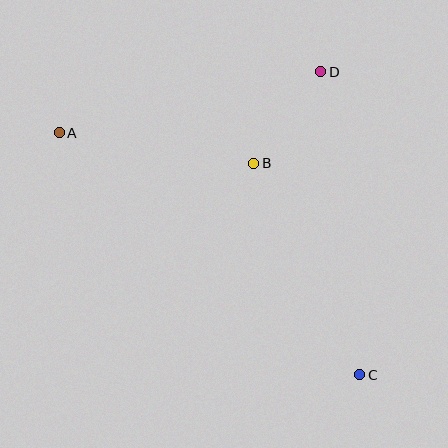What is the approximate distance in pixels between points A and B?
The distance between A and B is approximately 197 pixels.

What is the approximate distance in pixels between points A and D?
The distance between A and D is approximately 268 pixels.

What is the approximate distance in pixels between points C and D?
The distance between C and D is approximately 306 pixels.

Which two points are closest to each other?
Points B and D are closest to each other.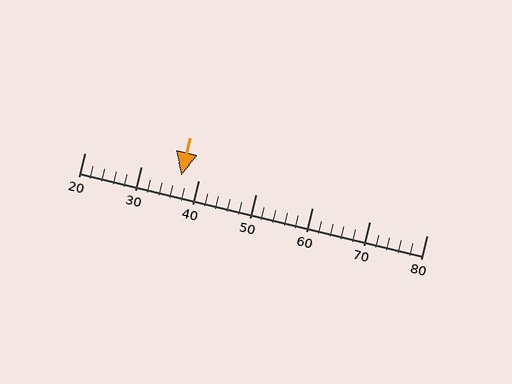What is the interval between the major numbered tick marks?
The major tick marks are spaced 10 units apart.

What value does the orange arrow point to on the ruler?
The orange arrow points to approximately 37.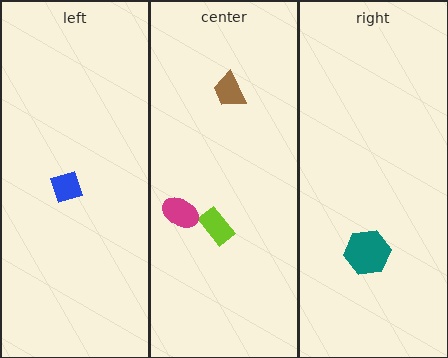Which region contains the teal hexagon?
The right region.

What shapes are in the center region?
The lime rectangle, the brown trapezoid, the magenta ellipse.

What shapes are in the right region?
The teal hexagon.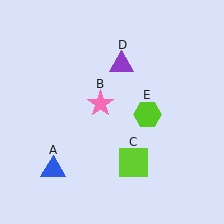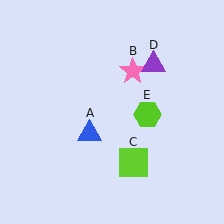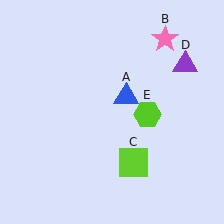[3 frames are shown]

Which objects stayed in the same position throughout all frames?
Lime square (object C) and lime hexagon (object E) remained stationary.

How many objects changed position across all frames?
3 objects changed position: blue triangle (object A), pink star (object B), purple triangle (object D).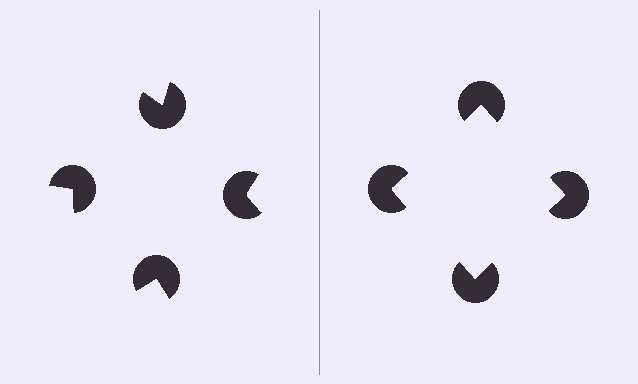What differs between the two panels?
The pac-man discs are positioned identically on both sides; only the wedge orientations differ. On the right they align to a square; on the left they are misaligned.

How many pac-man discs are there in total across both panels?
8 — 4 on each side.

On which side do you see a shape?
An illusory square appears on the right side. On the left side the wedge cuts are rotated, so no coherent shape forms.